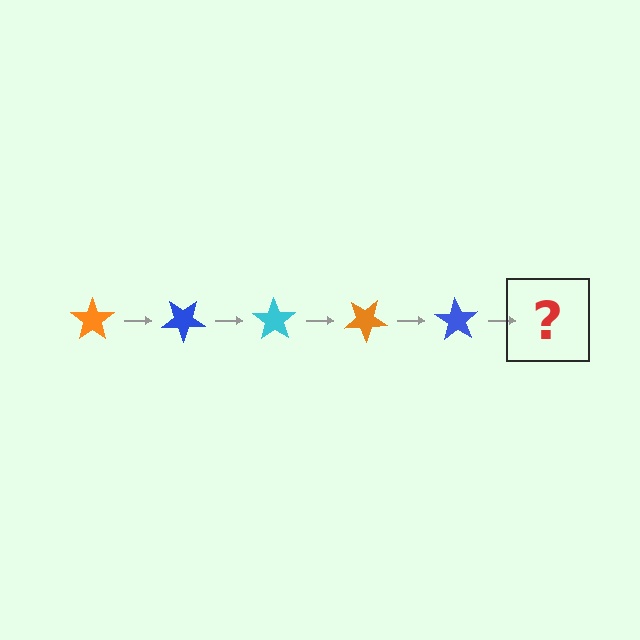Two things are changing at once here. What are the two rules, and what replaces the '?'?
The two rules are that it rotates 35 degrees each step and the color cycles through orange, blue, and cyan. The '?' should be a cyan star, rotated 175 degrees from the start.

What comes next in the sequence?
The next element should be a cyan star, rotated 175 degrees from the start.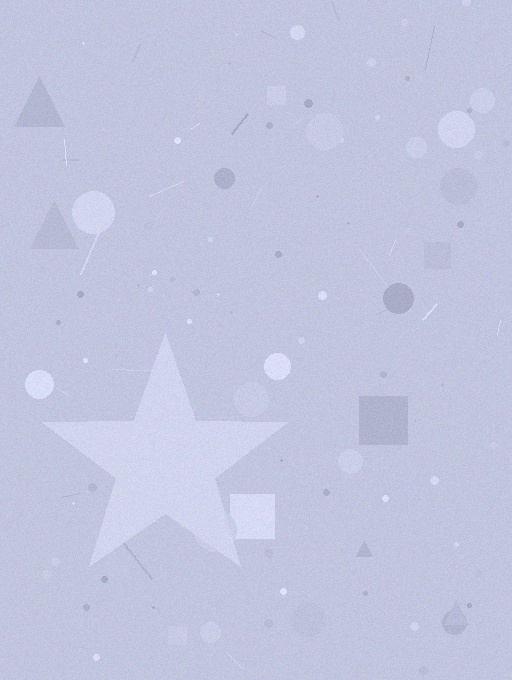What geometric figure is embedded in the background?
A star is embedded in the background.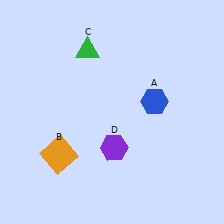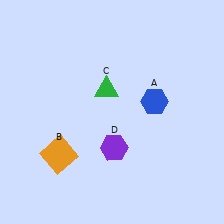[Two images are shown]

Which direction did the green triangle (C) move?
The green triangle (C) moved down.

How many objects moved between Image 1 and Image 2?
1 object moved between the two images.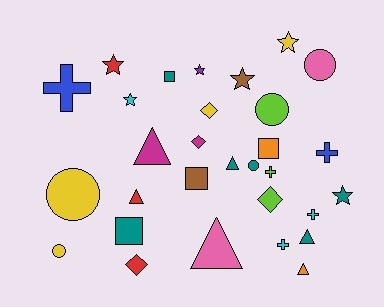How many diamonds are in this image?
There are 4 diamonds.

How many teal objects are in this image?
There are 6 teal objects.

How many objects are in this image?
There are 30 objects.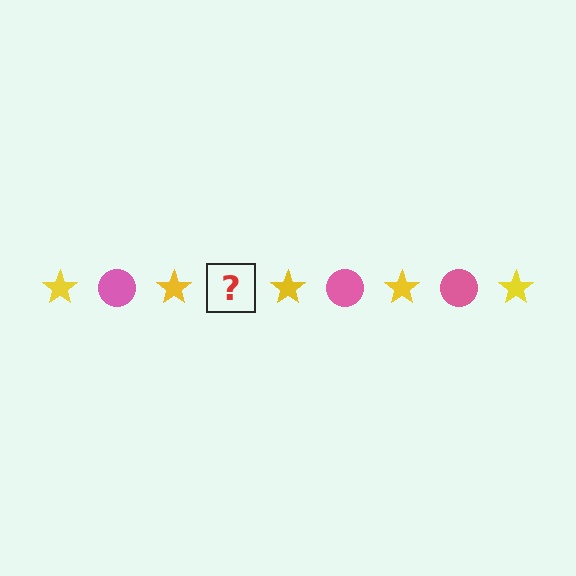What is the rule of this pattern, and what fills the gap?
The rule is that the pattern alternates between yellow star and pink circle. The gap should be filled with a pink circle.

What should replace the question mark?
The question mark should be replaced with a pink circle.